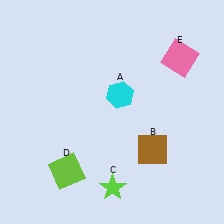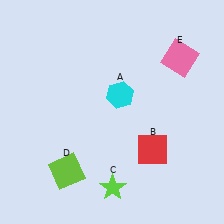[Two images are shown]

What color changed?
The square (B) changed from brown in Image 1 to red in Image 2.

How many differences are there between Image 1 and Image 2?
There is 1 difference between the two images.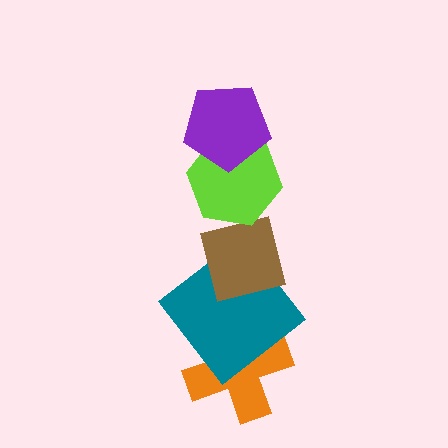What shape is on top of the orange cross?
The teal diamond is on top of the orange cross.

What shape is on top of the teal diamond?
The brown square is on top of the teal diamond.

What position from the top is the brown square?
The brown square is 3rd from the top.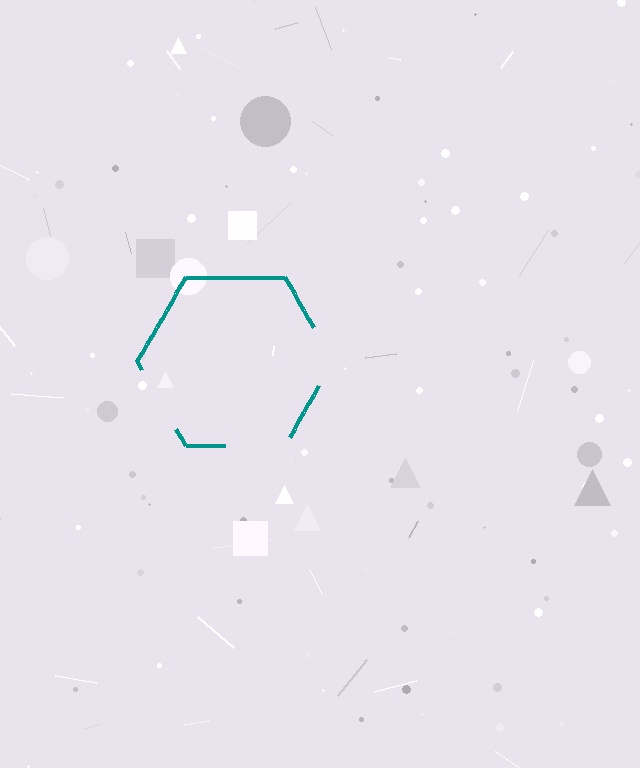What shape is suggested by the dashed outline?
The dashed outline suggests a hexagon.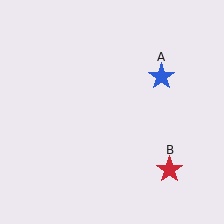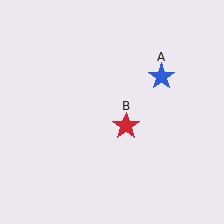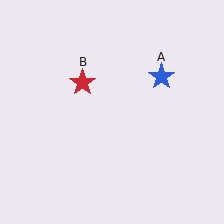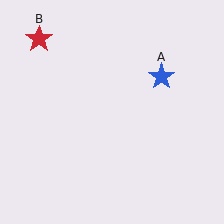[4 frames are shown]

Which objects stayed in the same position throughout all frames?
Blue star (object A) remained stationary.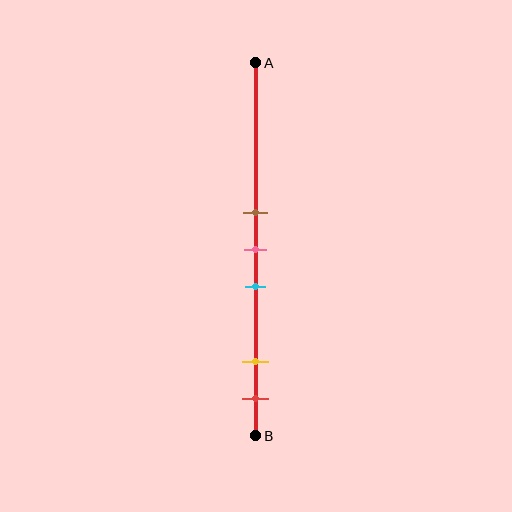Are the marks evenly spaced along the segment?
No, the marks are not evenly spaced.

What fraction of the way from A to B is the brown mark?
The brown mark is approximately 40% (0.4) of the way from A to B.